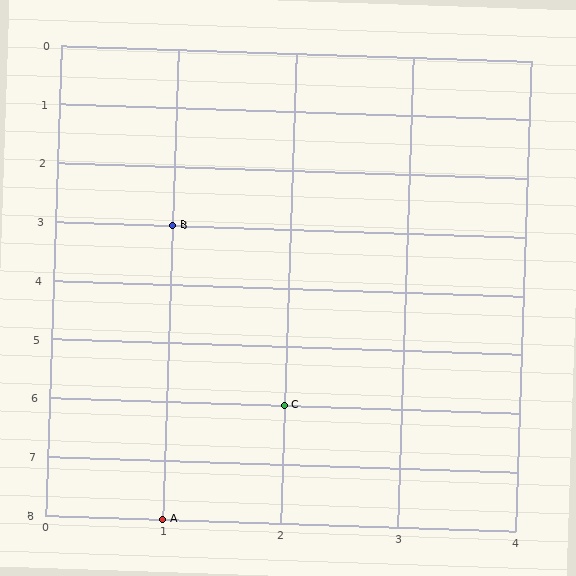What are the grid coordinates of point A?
Point A is at grid coordinates (1, 8).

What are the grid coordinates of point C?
Point C is at grid coordinates (2, 6).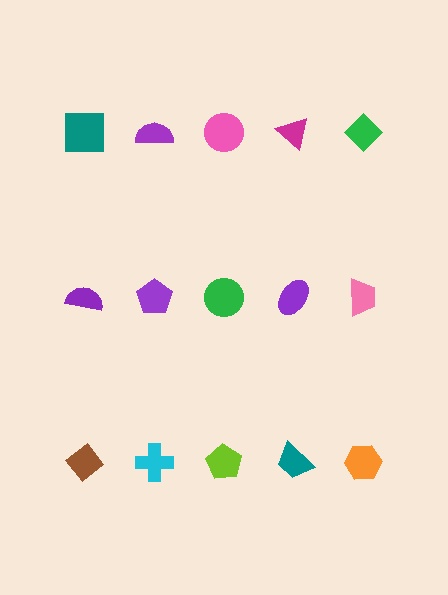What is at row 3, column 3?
A lime pentagon.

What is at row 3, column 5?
An orange hexagon.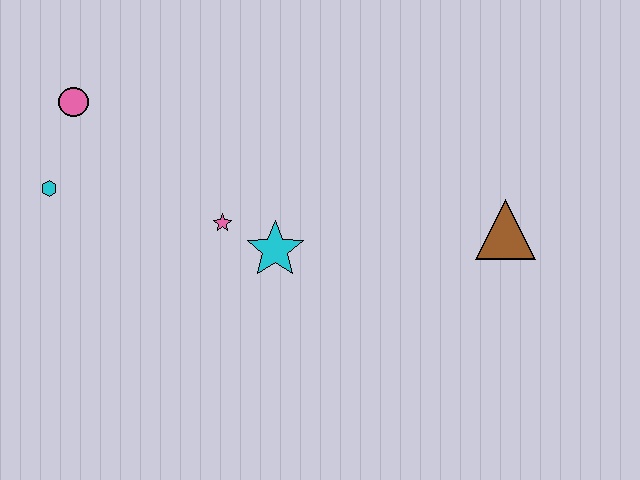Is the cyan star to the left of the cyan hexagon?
No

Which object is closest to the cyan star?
The pink star is closest to the cyan star.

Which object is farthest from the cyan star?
The pink circle is farthest from the cyan star.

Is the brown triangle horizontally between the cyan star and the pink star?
No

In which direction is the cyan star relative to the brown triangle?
The cyan star is to the left of the brown triangle.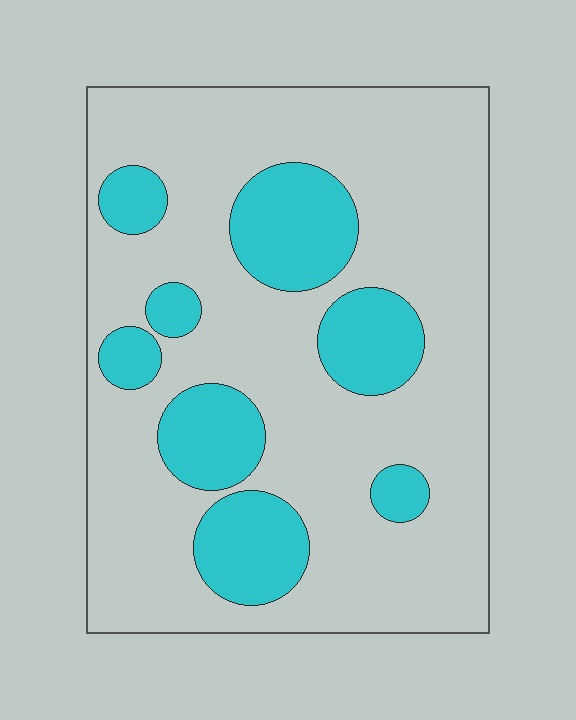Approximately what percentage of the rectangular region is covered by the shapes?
Approximately 25%.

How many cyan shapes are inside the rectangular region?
8.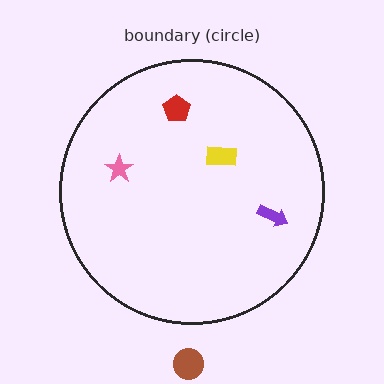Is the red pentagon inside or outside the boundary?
Inside.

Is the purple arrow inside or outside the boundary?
Inside.